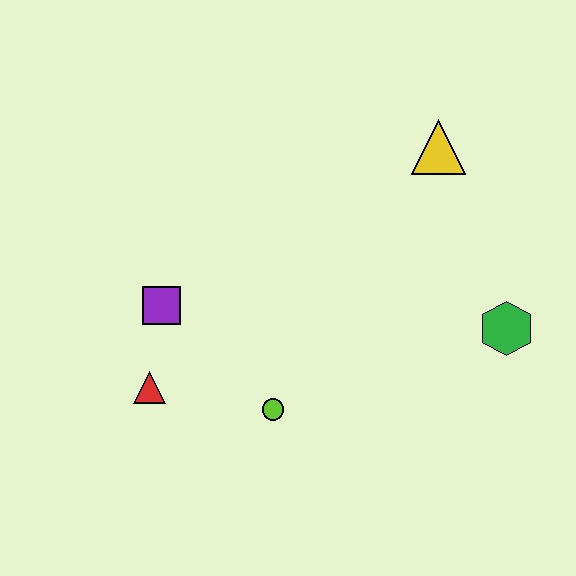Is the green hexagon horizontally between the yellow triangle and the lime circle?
No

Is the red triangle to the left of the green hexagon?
Yes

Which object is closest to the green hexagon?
The yellow triangle is closest to the green hexagon.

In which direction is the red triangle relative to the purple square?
The red triangle is below the purple square.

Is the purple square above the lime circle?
Yes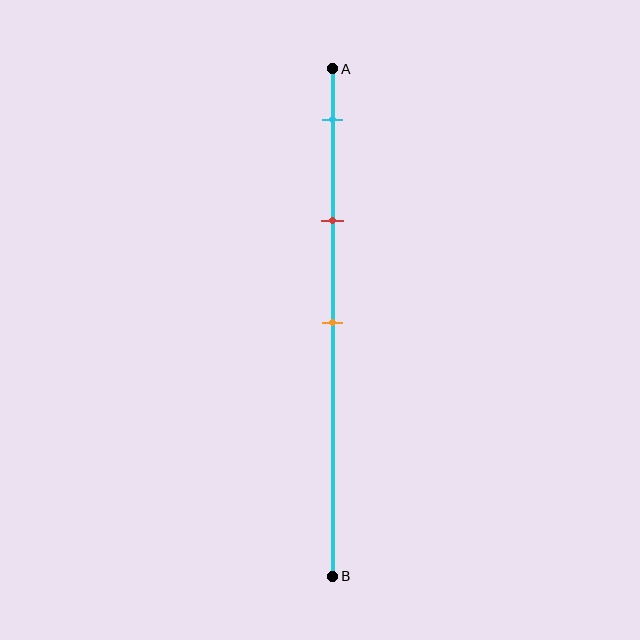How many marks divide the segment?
There are 3 marks dividing the segment.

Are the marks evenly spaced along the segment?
Yes, the marks are approximately evenly spaced.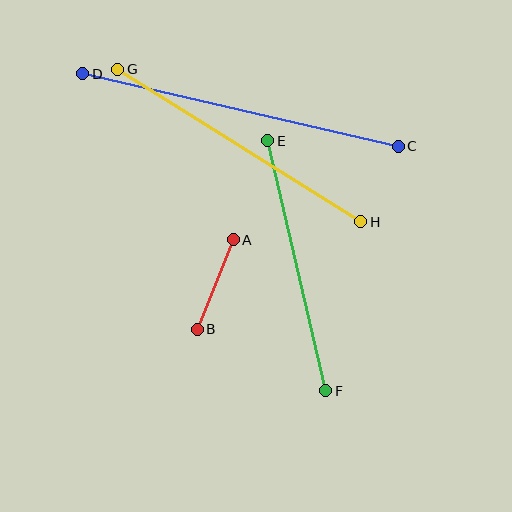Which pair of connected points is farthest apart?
Points C and D are farthest apart.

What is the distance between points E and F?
The distance is approximately 257 pixels.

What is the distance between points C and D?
The distance is approximately 324 pixels.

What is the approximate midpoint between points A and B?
The midpoint is at approximately (215, 284) pixels.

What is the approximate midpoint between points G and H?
The midpoint is at approximately (239, 146) pixels.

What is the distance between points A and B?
The distance is approximately 97 pixels.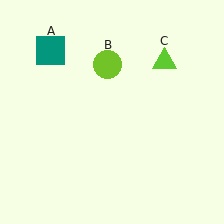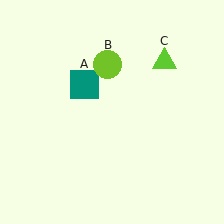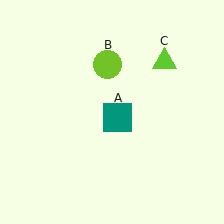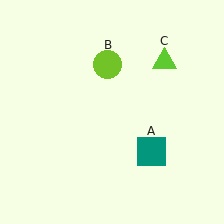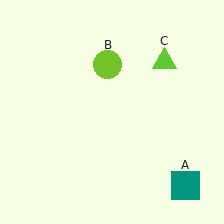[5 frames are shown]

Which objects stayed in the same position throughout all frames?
Lime circle (object B) and lime triangle (object C) remained stationary.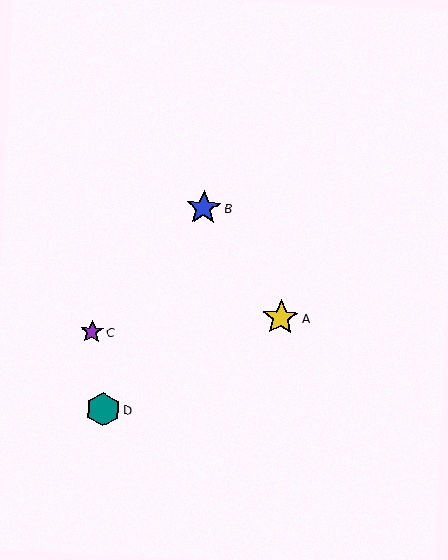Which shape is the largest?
The yellow star (labeled A) is the largest.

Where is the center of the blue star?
The center of the blue star is at (204, 208).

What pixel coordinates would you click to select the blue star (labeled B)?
Click at (204, 208) to select the blue star B.